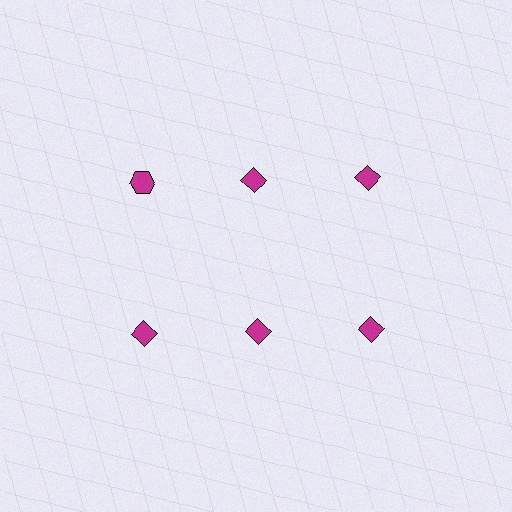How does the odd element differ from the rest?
It has a different shape: hexagon instead of diamond.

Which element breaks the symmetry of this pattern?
The magenta hexagon in the top row, leftmost column breaks the symmetry. All other shapes are magenta diamonds.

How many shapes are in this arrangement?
There are 6 shapes arranged in a grid pattern.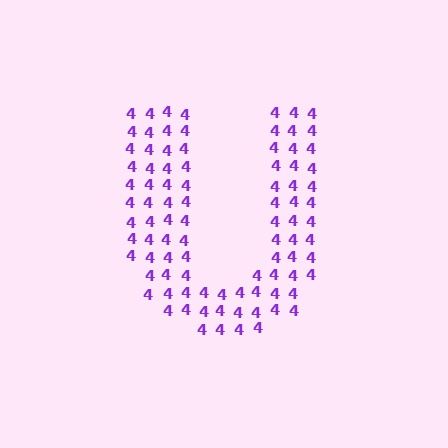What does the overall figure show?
The overall figure shows the letter U.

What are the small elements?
The small elements are digit 4's.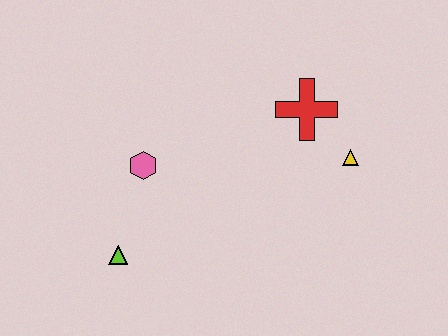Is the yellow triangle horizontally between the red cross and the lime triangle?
No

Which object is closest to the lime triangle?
The pink hexagon is closest to the lime triangle.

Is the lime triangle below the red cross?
Yes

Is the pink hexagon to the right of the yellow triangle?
No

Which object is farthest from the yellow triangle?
The lime triangle is farthest from the yellow triangle.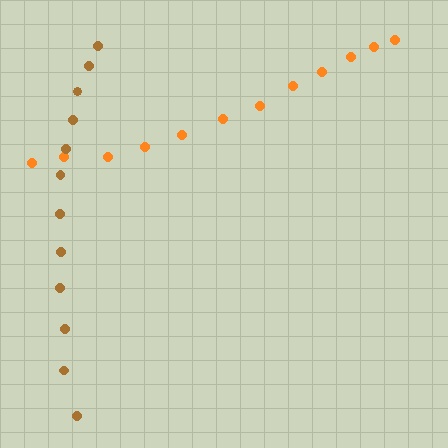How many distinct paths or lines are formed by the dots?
There are 2 distinct paths.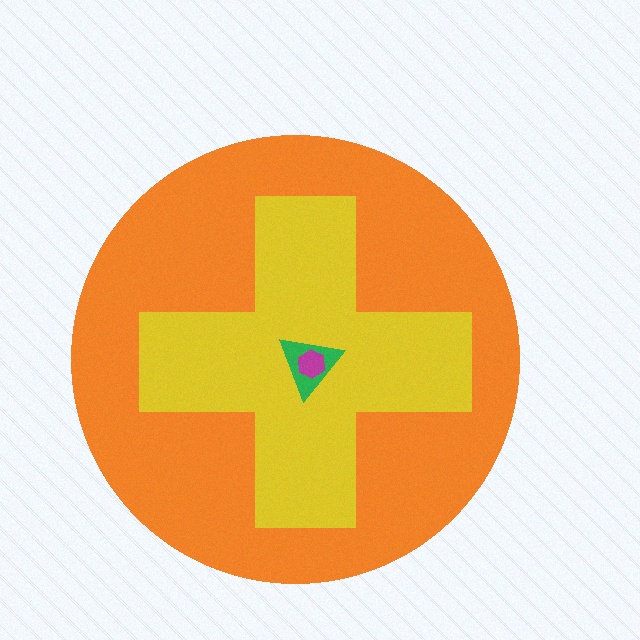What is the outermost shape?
The orange circle.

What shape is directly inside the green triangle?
The magenta hexagon.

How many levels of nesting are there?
4.